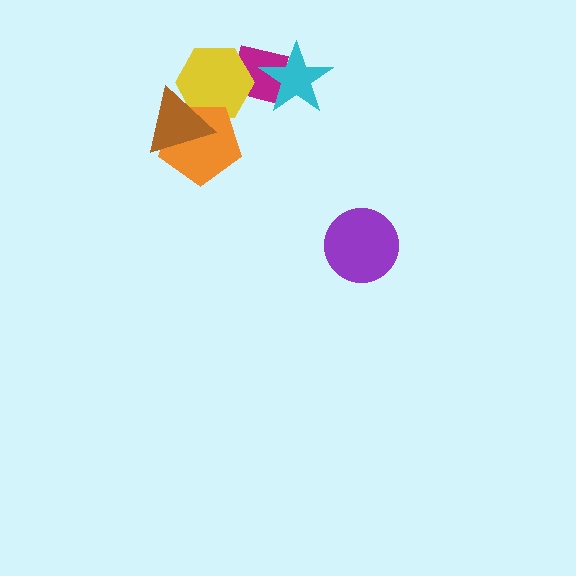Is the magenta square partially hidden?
Yes, it is partially covered by another shape.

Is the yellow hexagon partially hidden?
Yes, it is partially covered by another shape.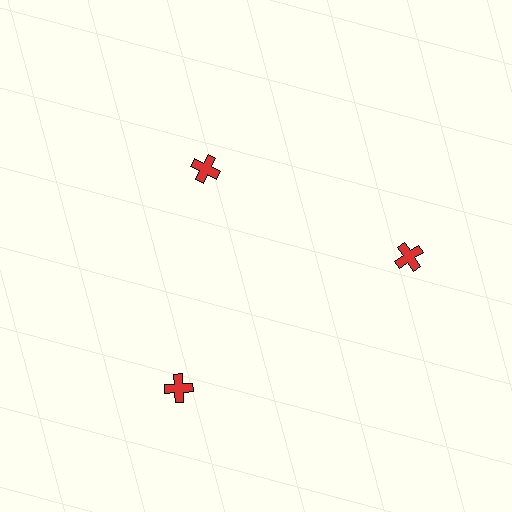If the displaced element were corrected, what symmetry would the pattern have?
It would have 3-fold rotational symmetry — the pattern would map onto itself every 120 degrees.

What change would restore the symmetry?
The symmetry would be restored by moving it outward, back onto the ring so that all 3 crosses sit at equal angles and equal distance from the center.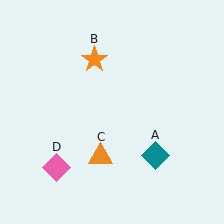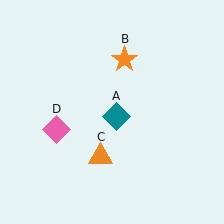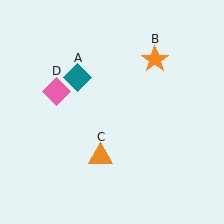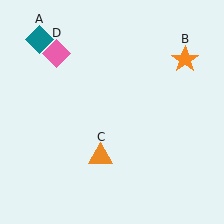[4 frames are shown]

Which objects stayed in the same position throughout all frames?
Orange triangle (object C) remained stationary.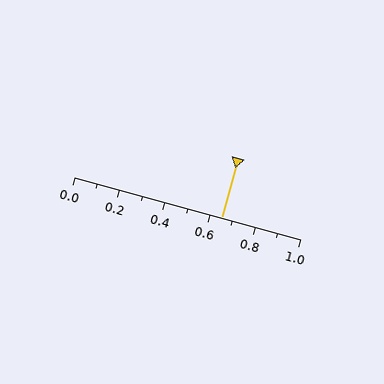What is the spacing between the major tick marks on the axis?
The major ticks are spaced 0.2 apart.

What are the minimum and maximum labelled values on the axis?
The axis runs from 0.0 to 1.0.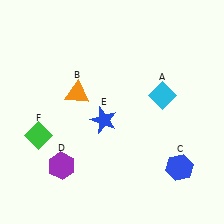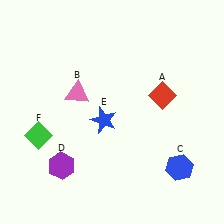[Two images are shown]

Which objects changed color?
A changed from cyan to red. B changed from orange to pink.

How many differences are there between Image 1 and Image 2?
There are 2 differences between the two images.